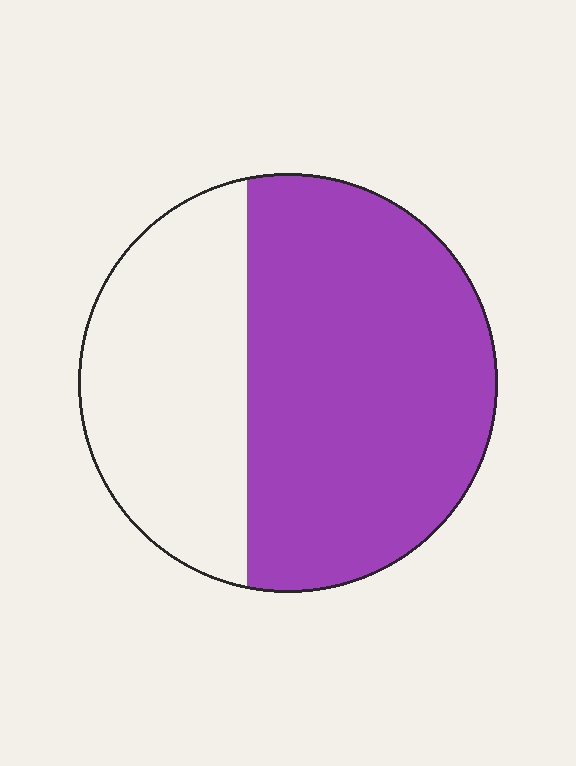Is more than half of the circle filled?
Yes.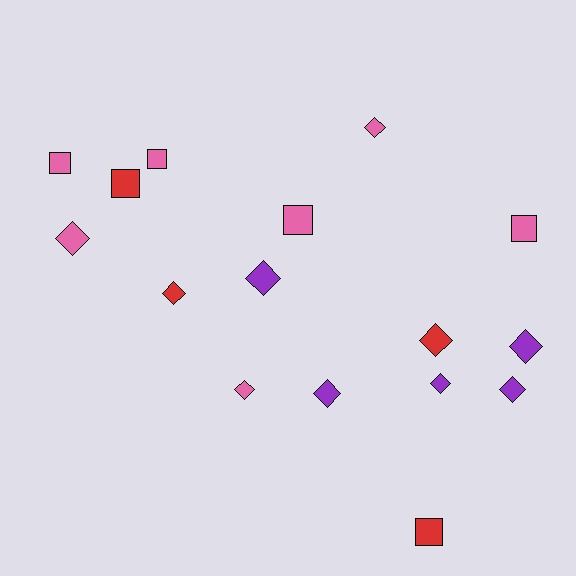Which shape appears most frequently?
Diamond, with 10 objects.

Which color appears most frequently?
Pink, with 7 objects.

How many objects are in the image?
There are 16 objects.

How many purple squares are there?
There are no purple squares.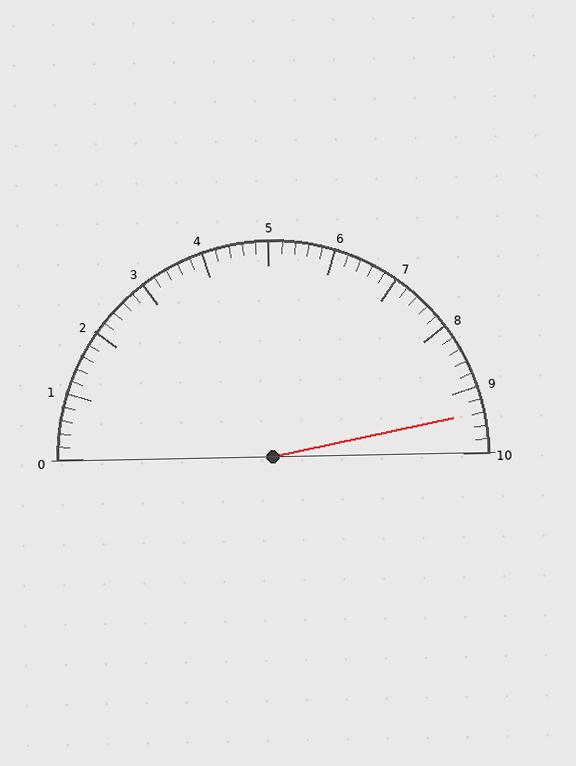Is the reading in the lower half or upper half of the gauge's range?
The reading is in the upper half of the range (0 to 10).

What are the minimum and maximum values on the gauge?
The gauge ranges from 0 to 10.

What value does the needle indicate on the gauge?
The needle indicates approximately 9.4.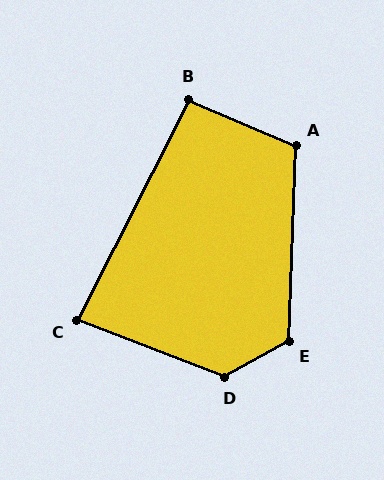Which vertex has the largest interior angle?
D, at approximately 130 degrees.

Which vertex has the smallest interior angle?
C, at approximately 84 degrees.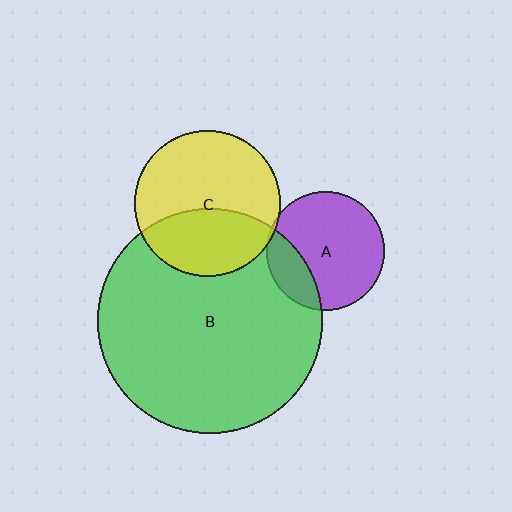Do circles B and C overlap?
Yes.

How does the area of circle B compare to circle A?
Approximately 3.6 times.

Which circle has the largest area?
Circle B (green).